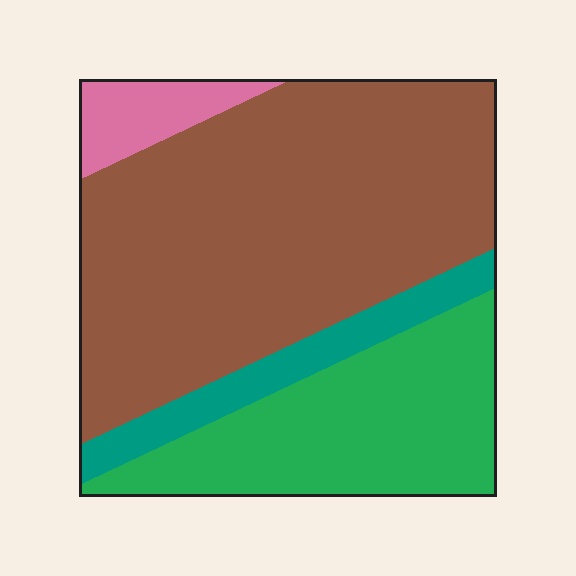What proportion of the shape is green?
Green takes up about one quarter (1/4) of the shape.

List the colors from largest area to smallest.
From largest to smallest: brown, green, teal, pink.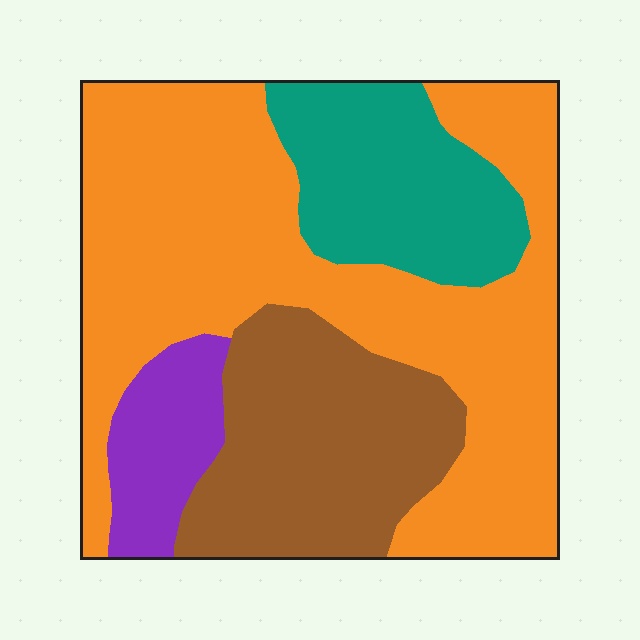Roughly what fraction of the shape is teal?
Teal covers roughly 15% of the shape.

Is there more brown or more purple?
Brown.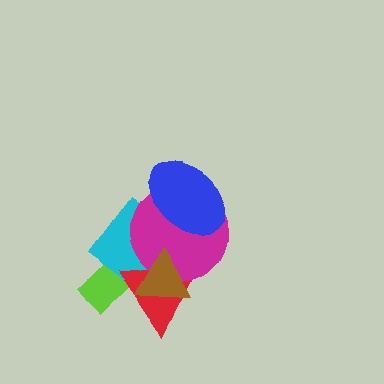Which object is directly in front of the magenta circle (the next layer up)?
The brown triangle is directly in front of the magenta circle.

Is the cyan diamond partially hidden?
Yes, it is partially covered by another shape.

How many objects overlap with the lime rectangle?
2 objects overlap with the lime rectangle.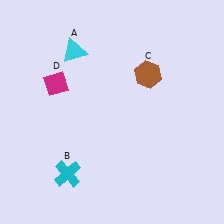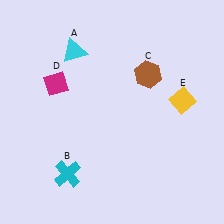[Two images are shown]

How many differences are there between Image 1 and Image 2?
There is 1 difference between the two images.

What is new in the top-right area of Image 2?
A yellow diamond (E) was added in the top-right area of Image 2.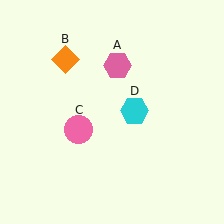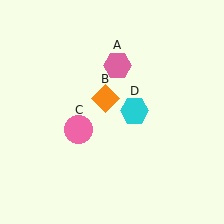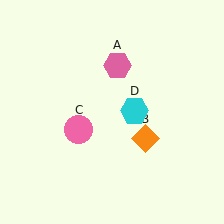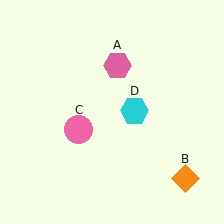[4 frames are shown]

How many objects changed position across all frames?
1 object changed position: orange diamond (object B).